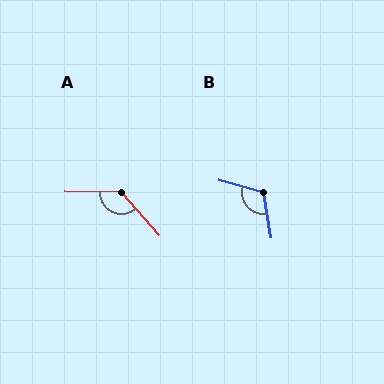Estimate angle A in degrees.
Approximately 132 degrees.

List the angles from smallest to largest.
B (115°), A (132°).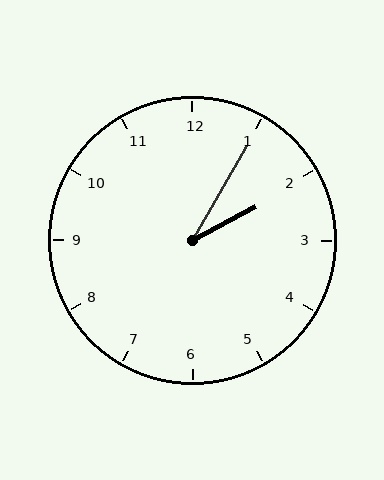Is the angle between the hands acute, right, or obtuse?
It is acute.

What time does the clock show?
2:05.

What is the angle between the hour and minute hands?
Approximately 32 degrees.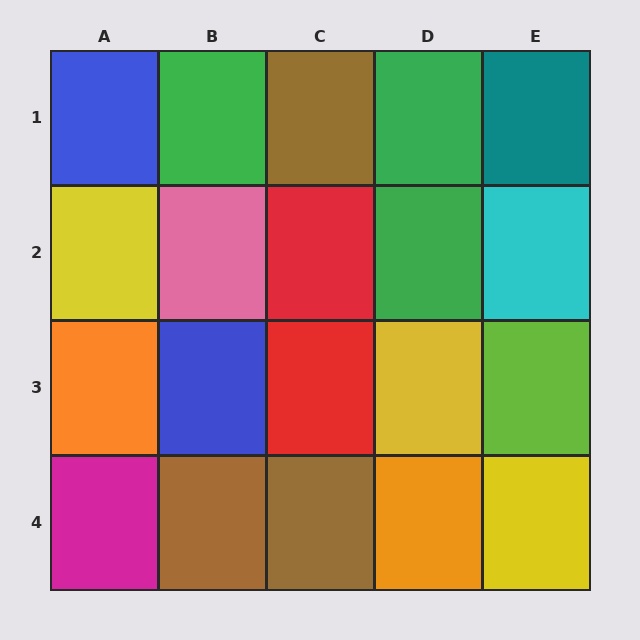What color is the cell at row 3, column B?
Blue.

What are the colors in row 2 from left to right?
Yellow, pink, red, green, cyan.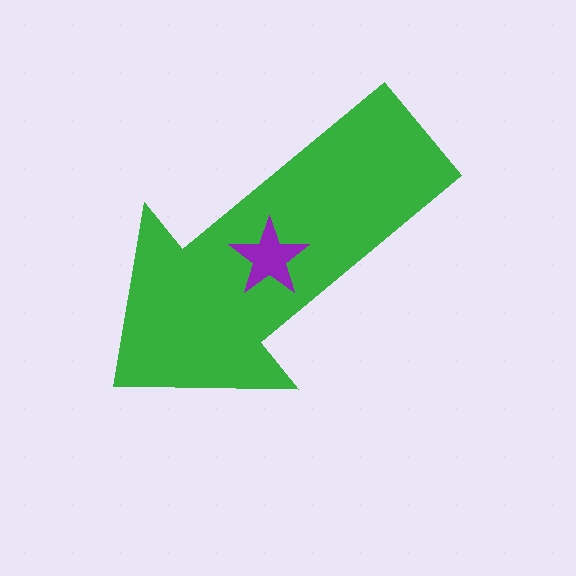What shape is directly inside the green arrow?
The purple star.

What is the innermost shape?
The purple star.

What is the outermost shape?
The green arrow.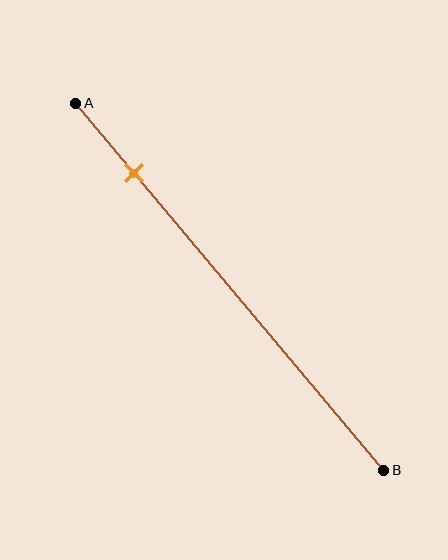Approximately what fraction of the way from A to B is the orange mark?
The orange mark is approximately 20% of the way from A to B.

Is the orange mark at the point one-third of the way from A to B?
No, the mark is at about 20% from A, not at the 33% one-third point.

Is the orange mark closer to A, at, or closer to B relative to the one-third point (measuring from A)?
The orange mark is closer to point A than the one-third point of segment AB.